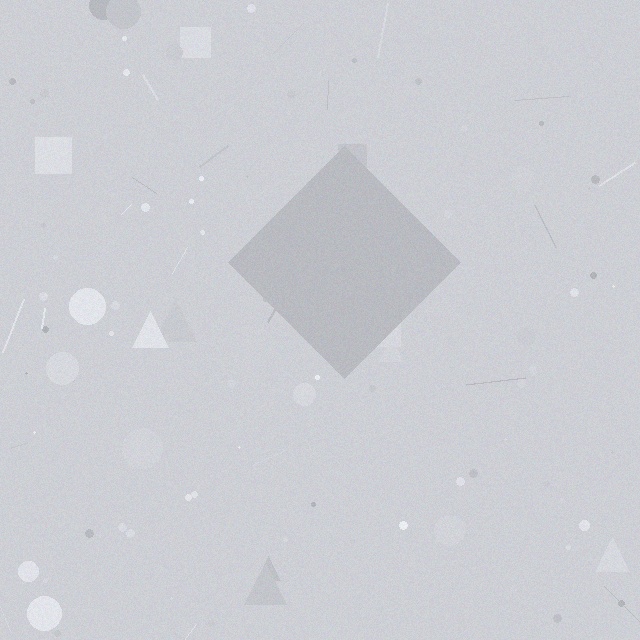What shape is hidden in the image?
A diamond is hidden in the image.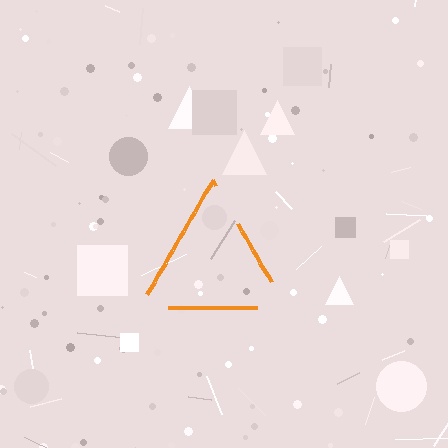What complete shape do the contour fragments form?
The contour fragments form a triangle.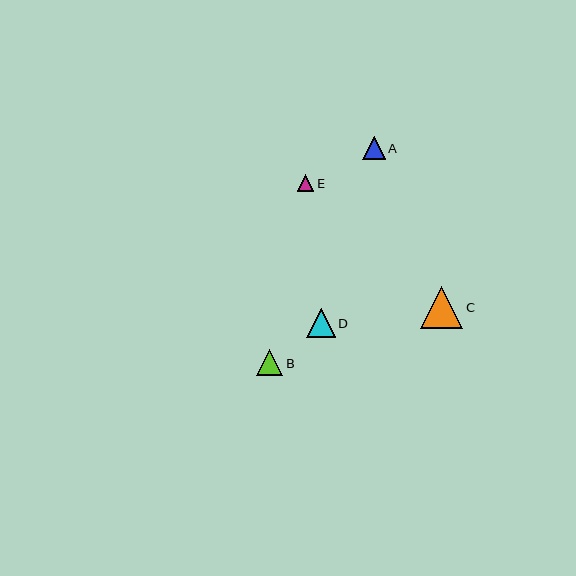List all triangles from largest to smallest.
From largest to smallest: C, D, B, A, E.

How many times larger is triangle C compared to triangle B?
Triangle C is approximately 1.6 times the size of triangle B.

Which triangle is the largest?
Triangle C is the largest with a size of approximately 43 pixels.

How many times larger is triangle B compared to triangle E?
Triangle B is approximately 1.6 times the size of triangle E.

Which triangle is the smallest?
Triangle E is the smallest with a size of approximately 17 pixels.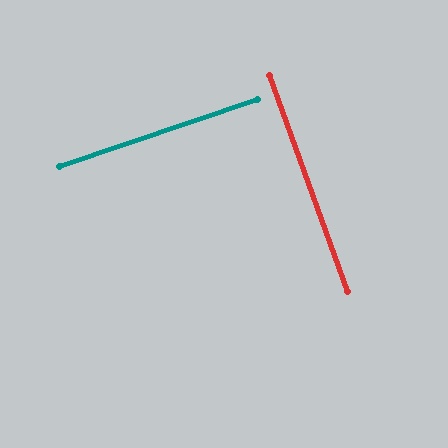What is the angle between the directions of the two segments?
Approximately 89 degrees.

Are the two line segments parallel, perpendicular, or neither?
Perpendicular — they meet at approximately 89°.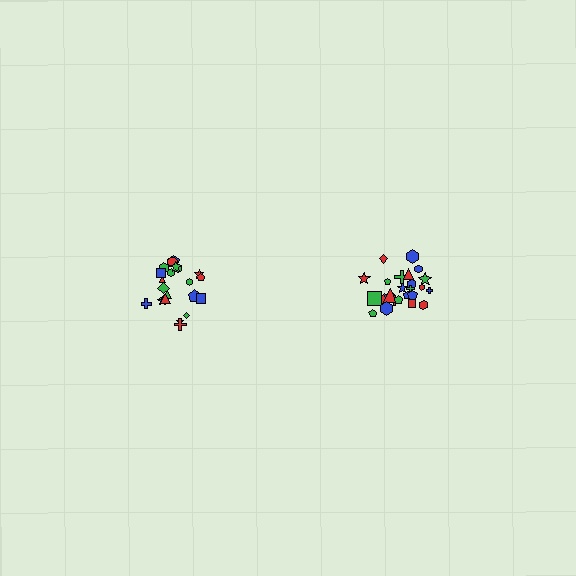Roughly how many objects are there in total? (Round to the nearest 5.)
Roughly 45 objects in total.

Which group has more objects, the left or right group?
The right group.